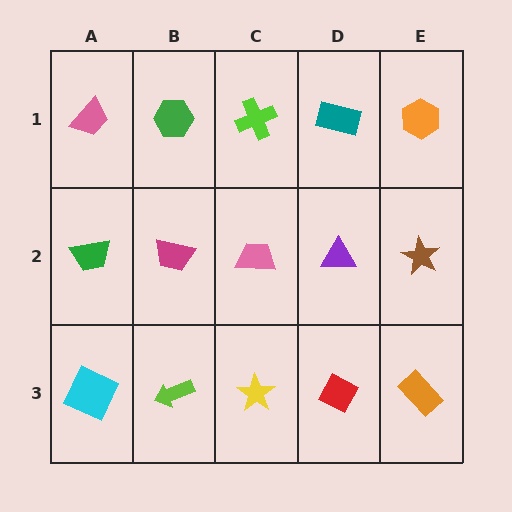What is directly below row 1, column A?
A green trapezoid.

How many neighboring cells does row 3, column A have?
2.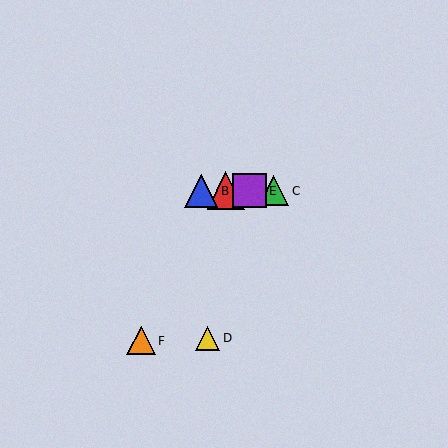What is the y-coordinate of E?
Object E is at y≈191.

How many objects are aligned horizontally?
4 objects (A, B, C, E) are aligned horizontally.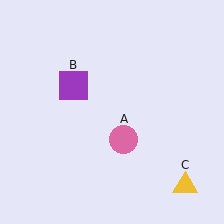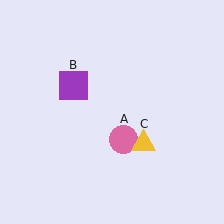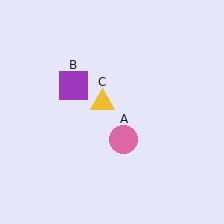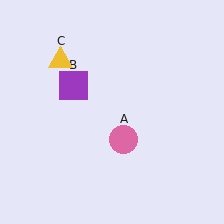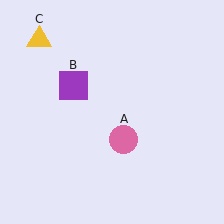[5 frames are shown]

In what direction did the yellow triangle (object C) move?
The yellow triangle (object C) moved up and to the left.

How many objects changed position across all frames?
1 object changed position: yellow triangle (object C).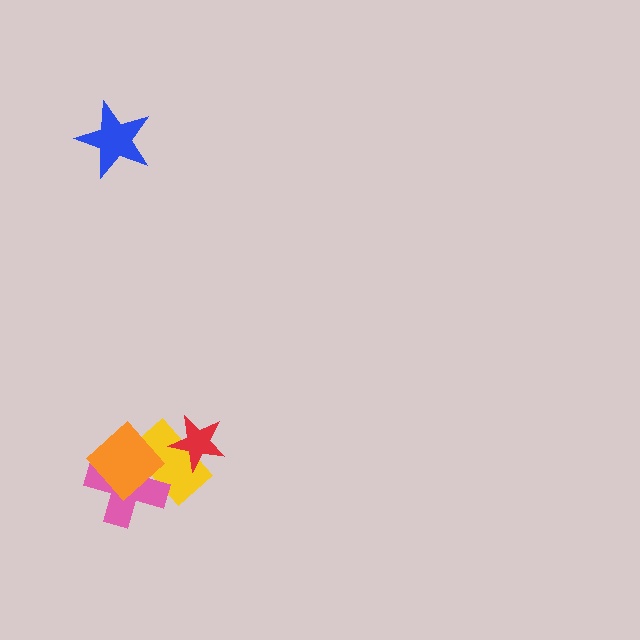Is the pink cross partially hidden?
Yes, it is partially covered by another shape.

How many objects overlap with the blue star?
0 objects overlap with the blue star.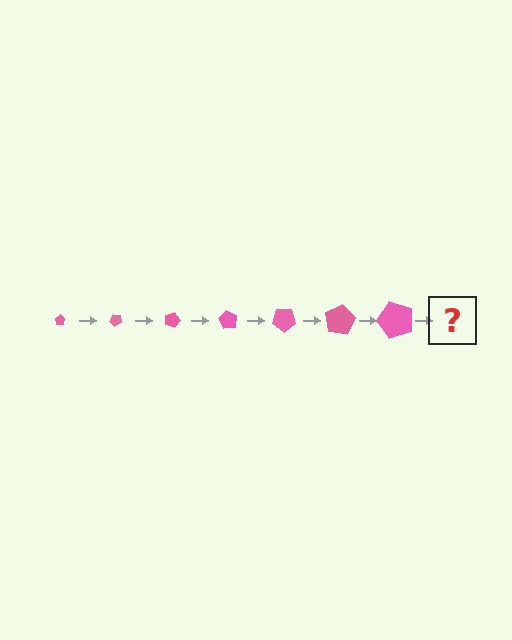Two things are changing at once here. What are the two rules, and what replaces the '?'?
The two rules are that the pentagon grows larger each step and it rotates 45 degrees each step. The '?' should be a pentagon, larger than the previous one and rotated 315 degrees from the start.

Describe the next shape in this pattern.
It should be a pentagon, larger than the previous one and rotated 315 degrees from the start.